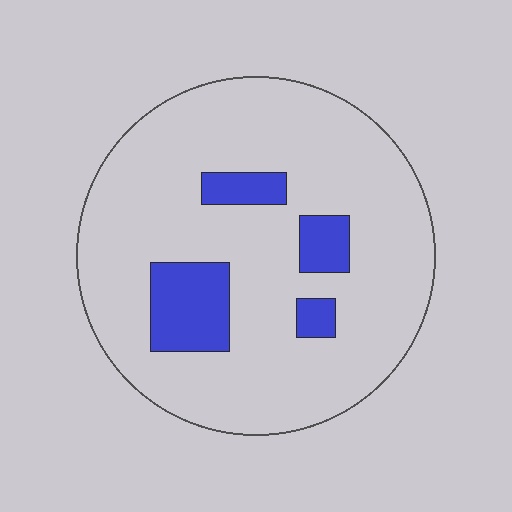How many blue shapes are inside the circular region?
4.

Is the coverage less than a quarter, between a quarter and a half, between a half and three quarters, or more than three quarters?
Less than a quarter.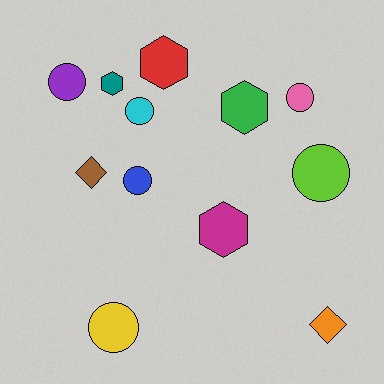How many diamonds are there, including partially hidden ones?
There are 2 diamonds.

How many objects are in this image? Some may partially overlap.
There are 12 objects.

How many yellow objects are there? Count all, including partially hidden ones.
There is 1 yellow object.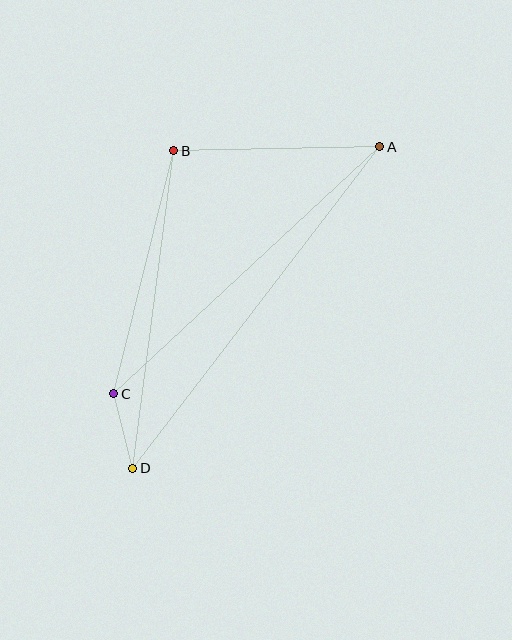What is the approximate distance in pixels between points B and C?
The distance between B and C is approximately 250 pixels.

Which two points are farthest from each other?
Points A and D are farthest from each other.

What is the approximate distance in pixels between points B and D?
The distance between B and D is approximately 320 pixels.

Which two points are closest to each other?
Points C and D are closest to each other.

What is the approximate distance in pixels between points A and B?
The distance between A and B is approximately 206 pixels.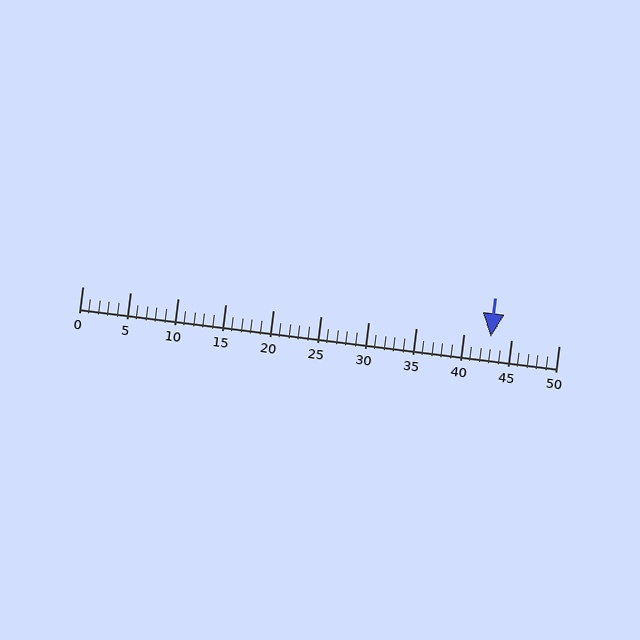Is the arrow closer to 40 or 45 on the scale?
The arrow is closer to 45.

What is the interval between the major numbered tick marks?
The major tick marks are spaced 5 units apart.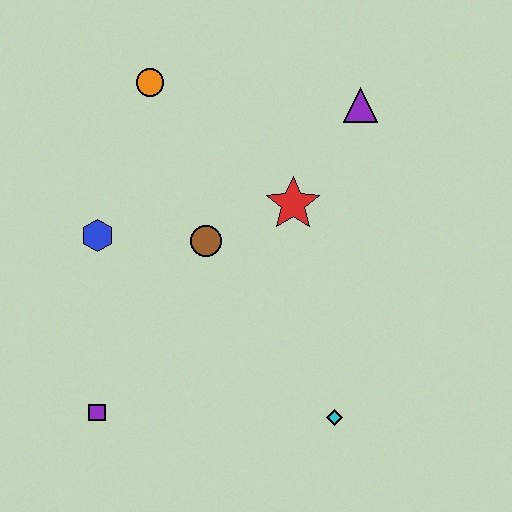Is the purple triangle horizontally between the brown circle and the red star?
No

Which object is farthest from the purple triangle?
The purple square is farthest from the purple triangle.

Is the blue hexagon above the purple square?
Yes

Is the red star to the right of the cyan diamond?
No